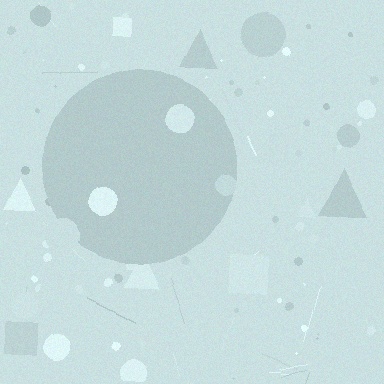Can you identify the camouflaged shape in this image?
The camouflaged shape is a circle.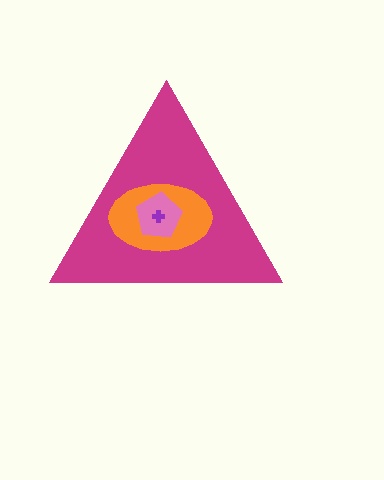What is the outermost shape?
The magenta triangle.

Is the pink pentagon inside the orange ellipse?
Yes.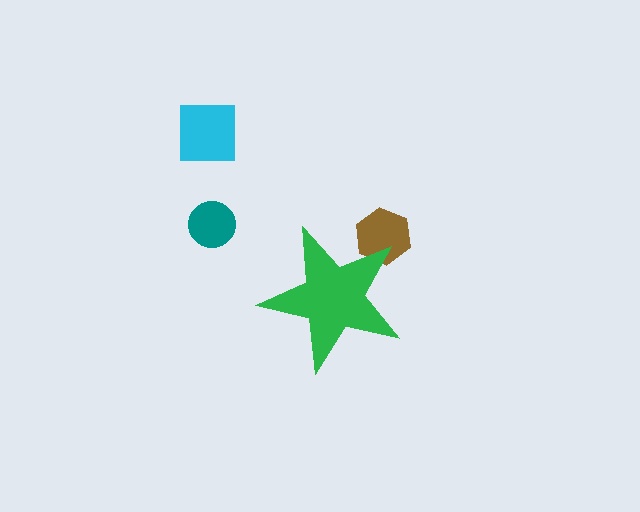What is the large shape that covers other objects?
A green star.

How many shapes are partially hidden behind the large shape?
1 shape is partially hidden.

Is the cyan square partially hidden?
No, the cyan square is fully visible.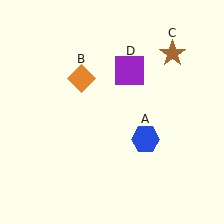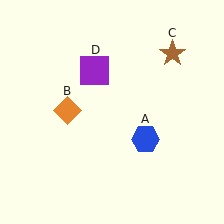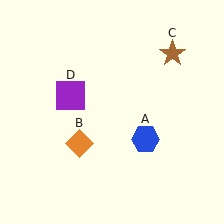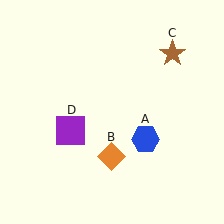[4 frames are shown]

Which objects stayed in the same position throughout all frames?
Blue hexagon (object A) and brown star (object C) remained stationary.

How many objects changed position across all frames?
2 objects changed position: orange diamond (object B), purple square (object D).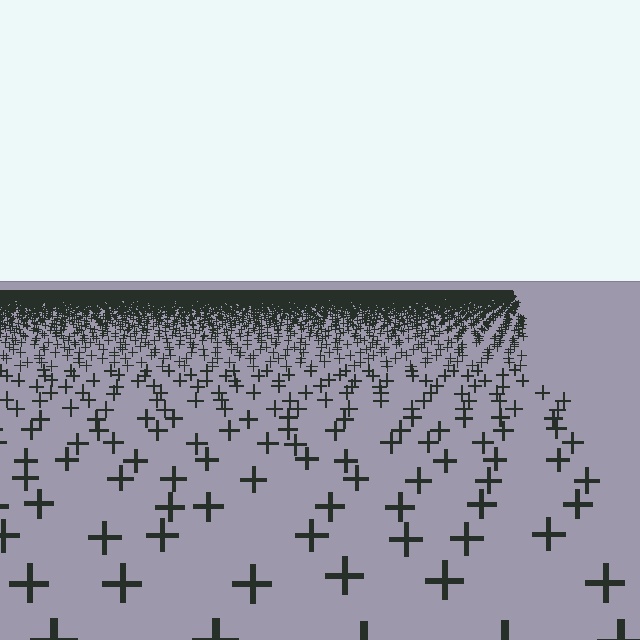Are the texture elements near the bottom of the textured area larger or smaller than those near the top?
Larger. Near the bottom, elements are closer to the viewer and appear at a bigger on-screen size.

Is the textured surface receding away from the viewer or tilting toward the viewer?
The surface is receding away from the viewer. Texture elements get smaller and denser toward the top.